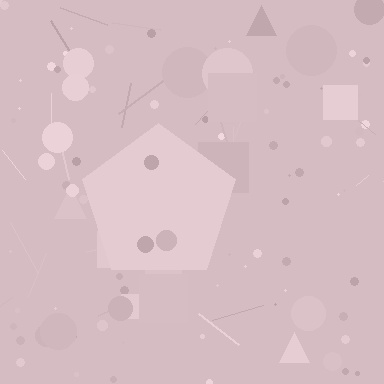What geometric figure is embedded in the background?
A pentagon is embedded in the background.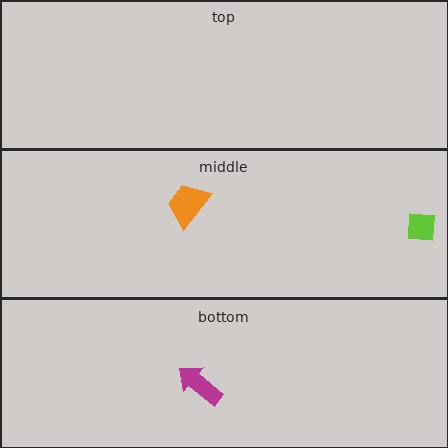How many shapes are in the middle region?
2.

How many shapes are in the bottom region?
1.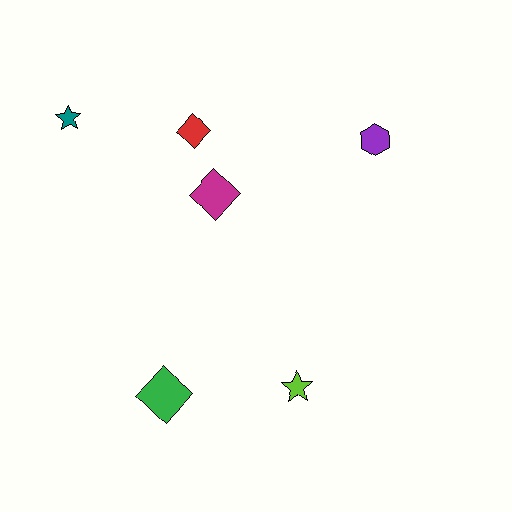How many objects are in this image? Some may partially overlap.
There are 6 objects.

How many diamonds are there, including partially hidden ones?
There are 3 diamonds.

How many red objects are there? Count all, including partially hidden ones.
There is 1 red object.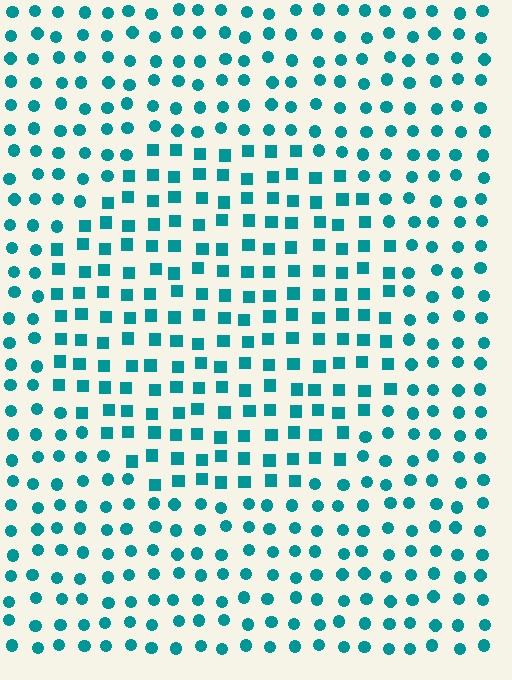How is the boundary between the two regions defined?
The boundary is defined by a change in element shape: squares inside vs. circles outside. All elements share the same color and spacing.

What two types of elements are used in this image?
The image uses squares inside the circle region and circles outside it.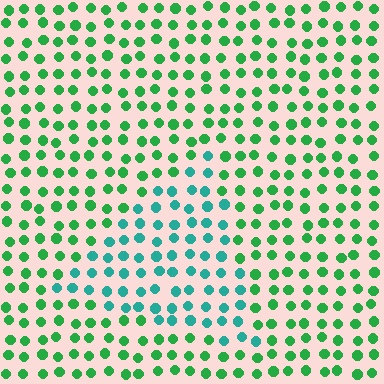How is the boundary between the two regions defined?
The boundary is defined purely by a slight shift in hue (about 39 degrees). Spacing, size, and orientation are identical on both sides.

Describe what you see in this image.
The image is filled with small green elements in a uniform arrangement. A triangle-shaped region is visible where the elements are tinted to a slightly different hue, forming a subtle color boundary.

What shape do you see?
I see a triangle.